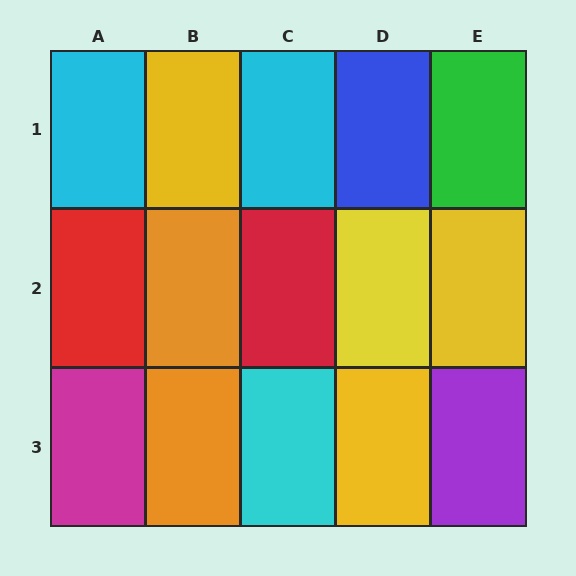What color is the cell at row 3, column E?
Purple.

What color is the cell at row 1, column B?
Yellow.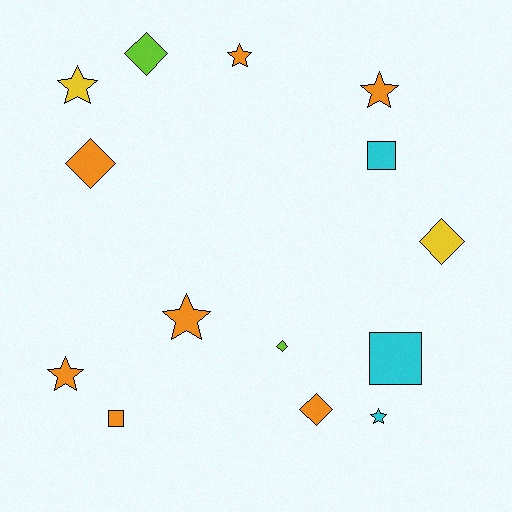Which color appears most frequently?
Orange, with 7 objects.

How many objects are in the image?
There are 14 objects.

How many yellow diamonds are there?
There is 1 yellow diamond.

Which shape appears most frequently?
Star, with 6 objects.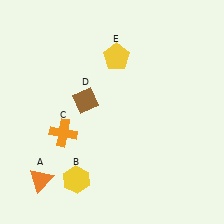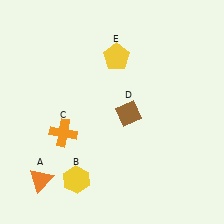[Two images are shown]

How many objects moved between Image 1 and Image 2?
1 object moved between the two images.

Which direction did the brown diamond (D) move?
The brown diamond (D) moved right.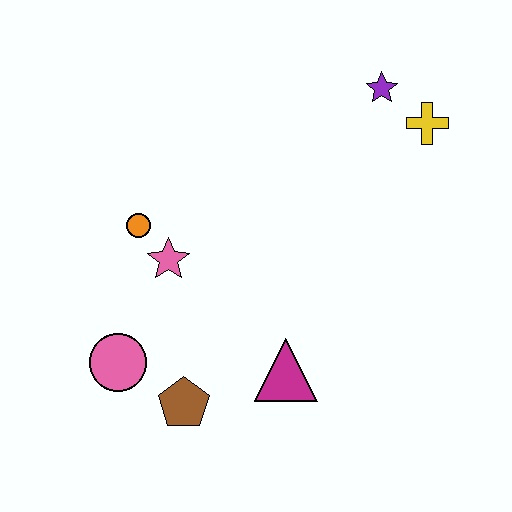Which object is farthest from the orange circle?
The yellow cross is farthest from the orange circle.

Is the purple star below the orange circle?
No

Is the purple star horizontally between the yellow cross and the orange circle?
Yes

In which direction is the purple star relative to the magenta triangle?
The purple star is above the magenta triangle.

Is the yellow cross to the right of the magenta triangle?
Yes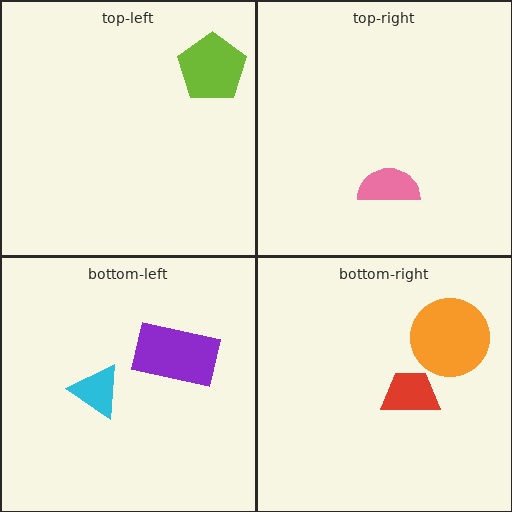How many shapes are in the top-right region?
1.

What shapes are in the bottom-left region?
The cyan triangle, the purple rectangle.